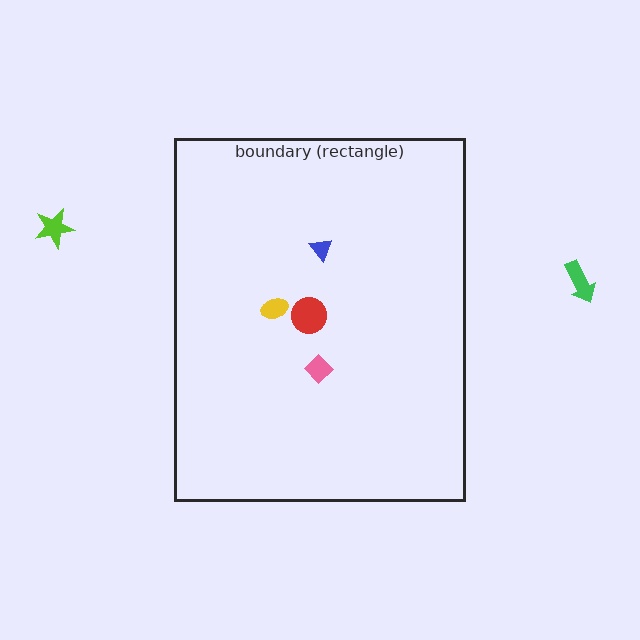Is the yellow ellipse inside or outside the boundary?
Inside.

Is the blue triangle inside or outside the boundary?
Inside.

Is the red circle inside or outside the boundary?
Inside.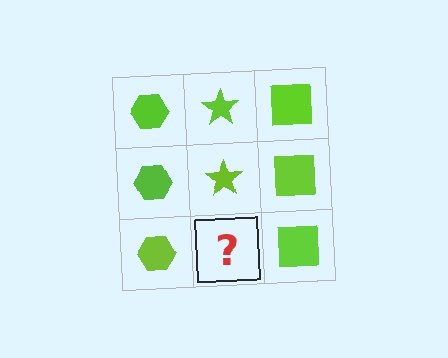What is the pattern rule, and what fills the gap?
The rule is that each column has a consistent shape. The gap should be filled with a lime star.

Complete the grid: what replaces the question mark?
The question mark should be replaced with a lime star.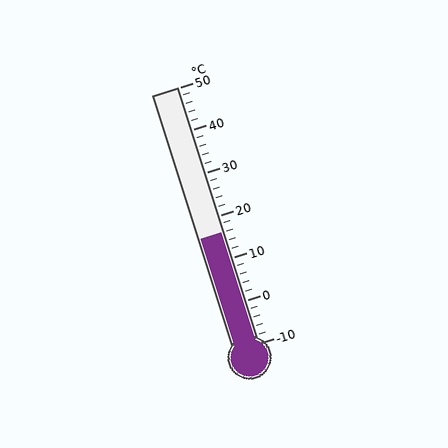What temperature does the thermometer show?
The thermometer shows approximately 16°C.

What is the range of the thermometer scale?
The thermometer scale ranges from -10°C to 50°C.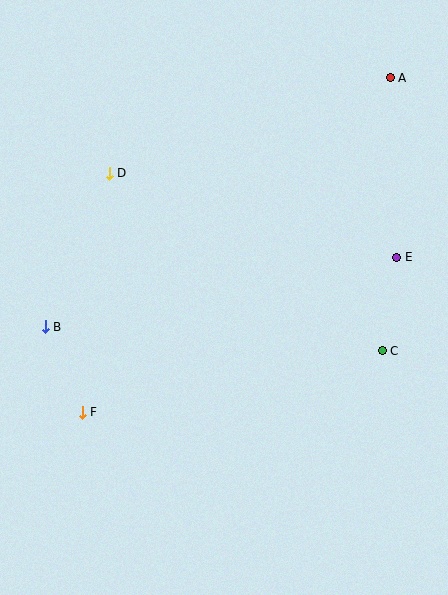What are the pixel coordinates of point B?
Point B is at (45, 327).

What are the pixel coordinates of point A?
Point A is at (390, 78).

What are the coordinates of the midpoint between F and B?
The midpoint between F and B is at (64, 370).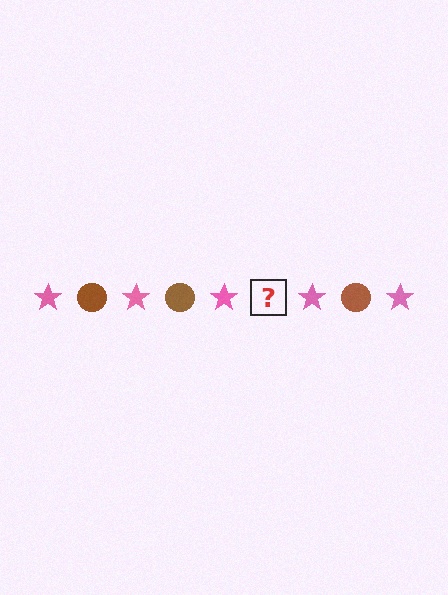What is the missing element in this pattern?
The missing element is a brown circle.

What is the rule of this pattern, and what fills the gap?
The rule is that the pattern alternates between pink star and brown circle. The gap should be filled with a brown circle.